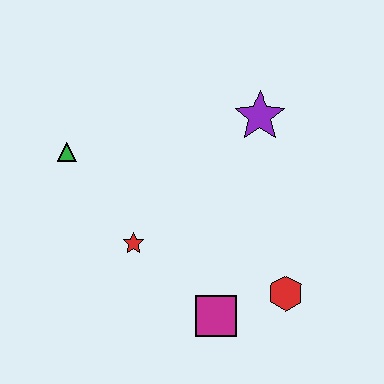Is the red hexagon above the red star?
No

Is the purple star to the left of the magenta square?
No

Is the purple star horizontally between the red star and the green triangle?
No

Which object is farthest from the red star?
The purple star is farthest from the red star.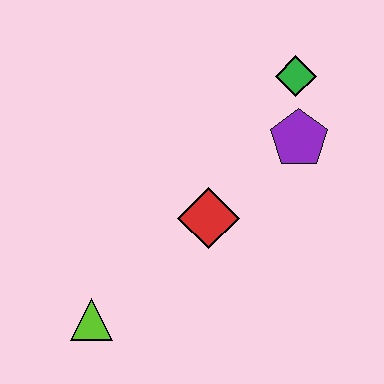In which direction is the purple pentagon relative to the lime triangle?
The purple pentagon is to the right of the lime triangle.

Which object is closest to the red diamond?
The purple pentagon is closest to the red diamond.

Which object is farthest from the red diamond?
The green diamond is farthest from the red diamond.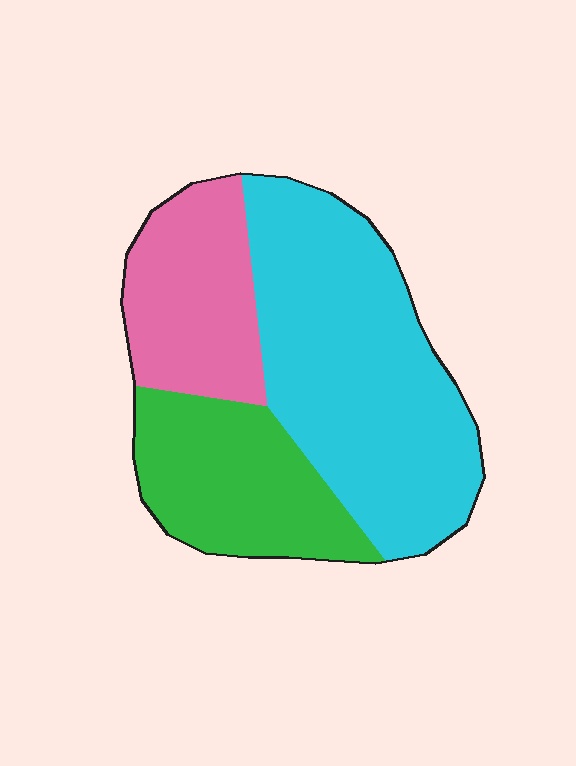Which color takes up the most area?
Cyan, at roughly 50%.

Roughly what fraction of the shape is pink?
Pink covers 23% of the shape.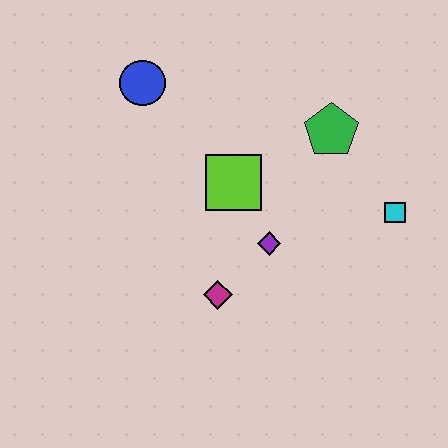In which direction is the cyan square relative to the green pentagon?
The cyan square is below the green pentagon.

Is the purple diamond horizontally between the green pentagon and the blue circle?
Yes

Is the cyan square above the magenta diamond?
Yes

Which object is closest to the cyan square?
The green pentagon is closest to the cyan square.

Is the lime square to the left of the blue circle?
No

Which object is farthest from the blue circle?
The cyan square is farthest from the blue circle.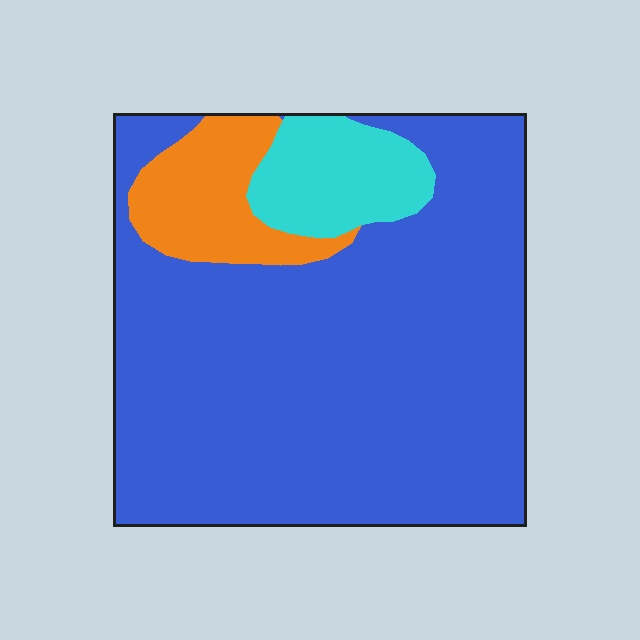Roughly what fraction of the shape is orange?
Orange takes up less than a sixth of the shape.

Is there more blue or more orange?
Blue.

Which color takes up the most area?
Blue, at roughly 80%.